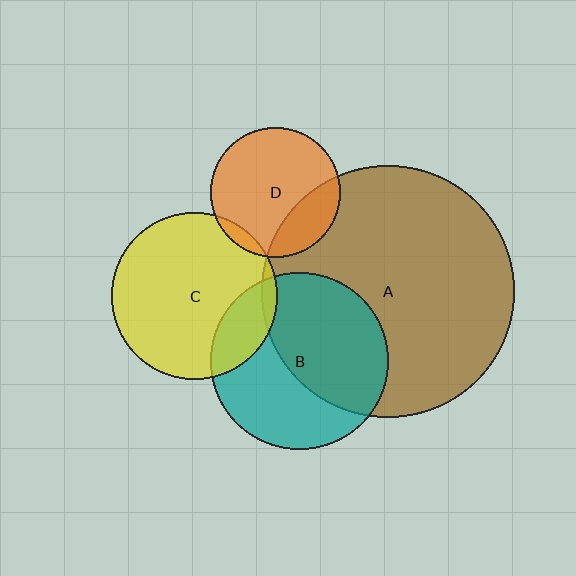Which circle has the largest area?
Circle A (brown).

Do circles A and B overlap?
Yes.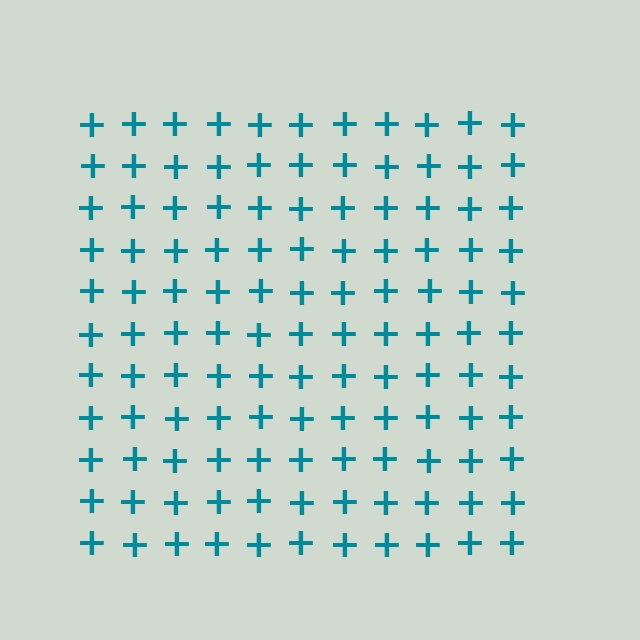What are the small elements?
The small elements are plus signs.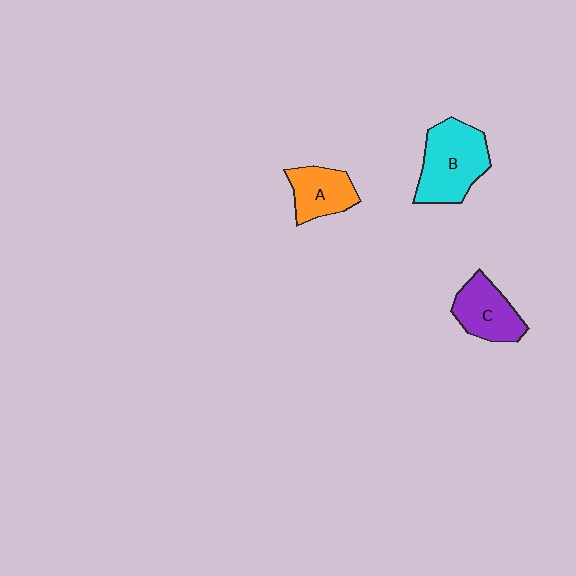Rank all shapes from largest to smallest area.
From largest to smallest: B (cyan), C (purple), A (orange).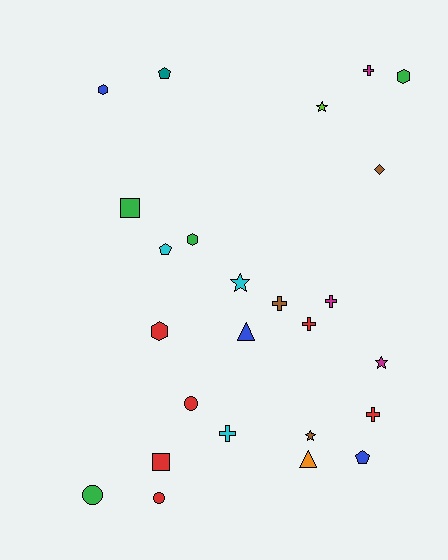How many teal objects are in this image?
There is 1 teal object.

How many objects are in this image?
There are 25 objects.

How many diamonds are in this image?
There is 1 diamond.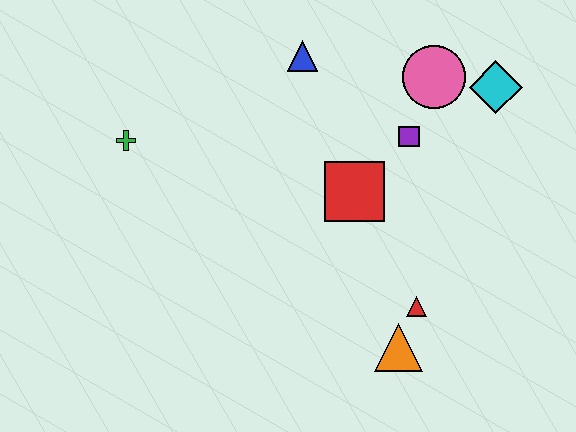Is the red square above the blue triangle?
No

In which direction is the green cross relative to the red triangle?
The green cross is to the left of the red triangle.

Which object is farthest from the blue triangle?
The orange triangle is farthest from the blue triangle.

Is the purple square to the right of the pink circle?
No